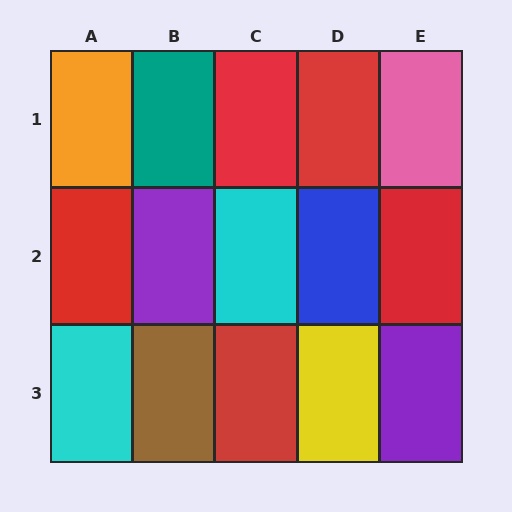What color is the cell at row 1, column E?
Pink.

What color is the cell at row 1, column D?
Red.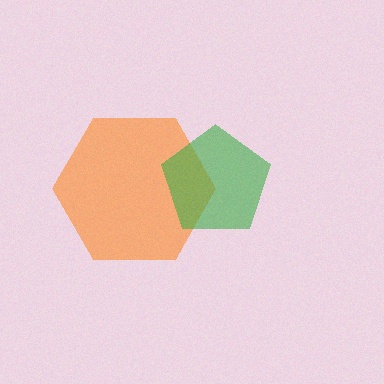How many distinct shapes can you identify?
There are 2 distinct shapes: an orange hexagon, a green pentagon.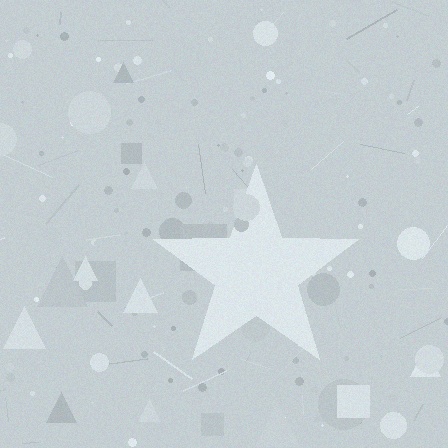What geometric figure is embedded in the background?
A star is embedded in the background.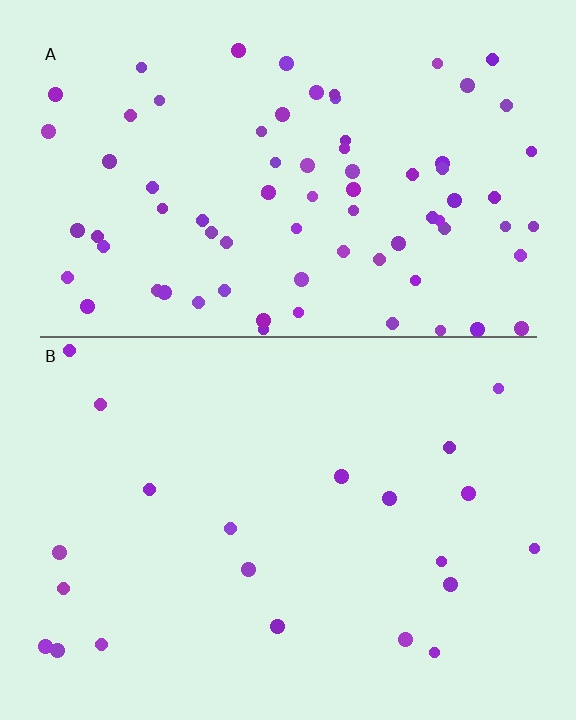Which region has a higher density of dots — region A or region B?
A (the top).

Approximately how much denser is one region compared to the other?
Approximately 3.6× — region A over region B.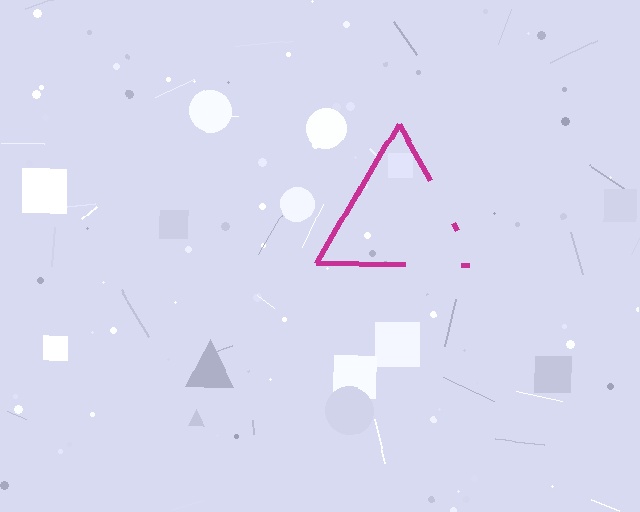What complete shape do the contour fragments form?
The contour fragments form a triangle.